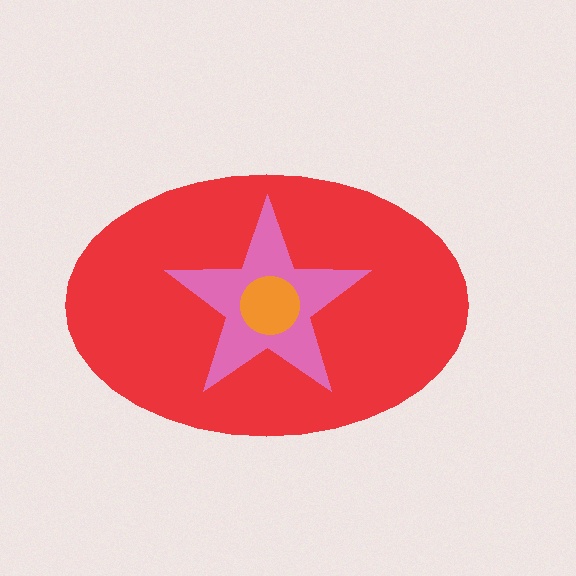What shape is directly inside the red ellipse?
The pink star.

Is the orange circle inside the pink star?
Yes.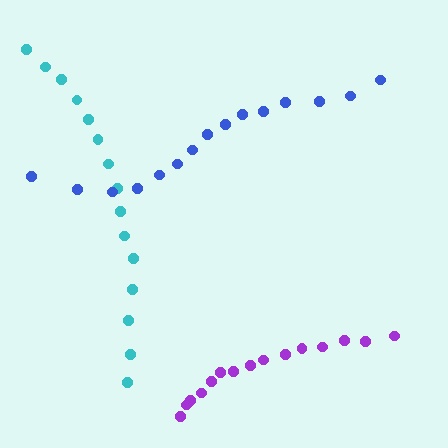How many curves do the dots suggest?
There are 3 distinct paths.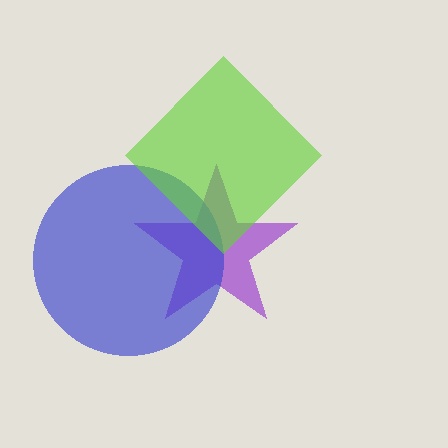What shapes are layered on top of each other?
The layered shapes are: a purple star, a blue circle, a lime diamond.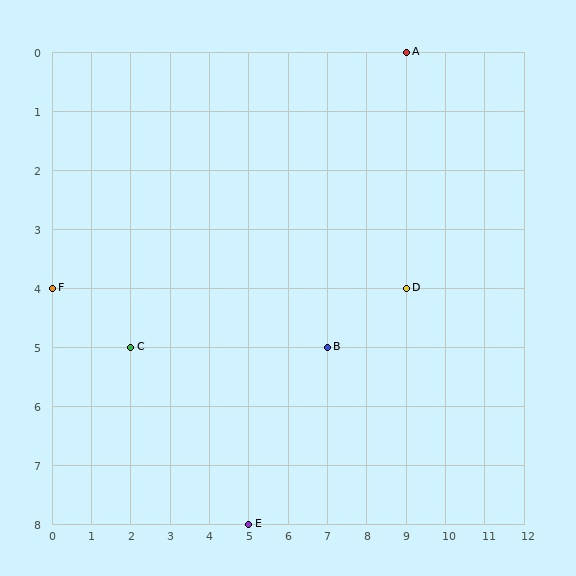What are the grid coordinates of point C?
Point C is at grid coordinates (2, 5).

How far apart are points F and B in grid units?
Points F and B are 7 columns and 1 row apart (about 7.1 grid units diagonally).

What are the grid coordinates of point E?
Point E is at grid coordinates (5, 8).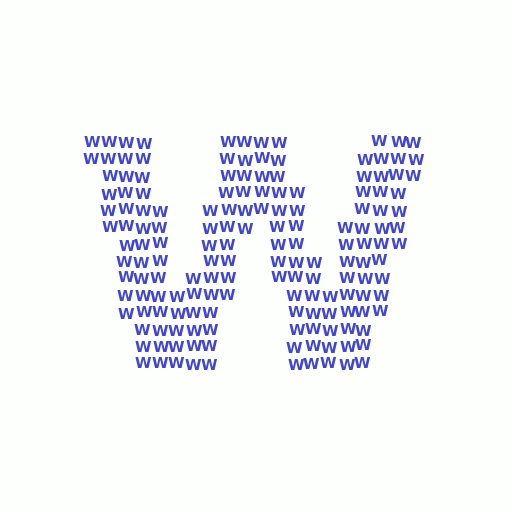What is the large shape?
The large shape is the letter W.